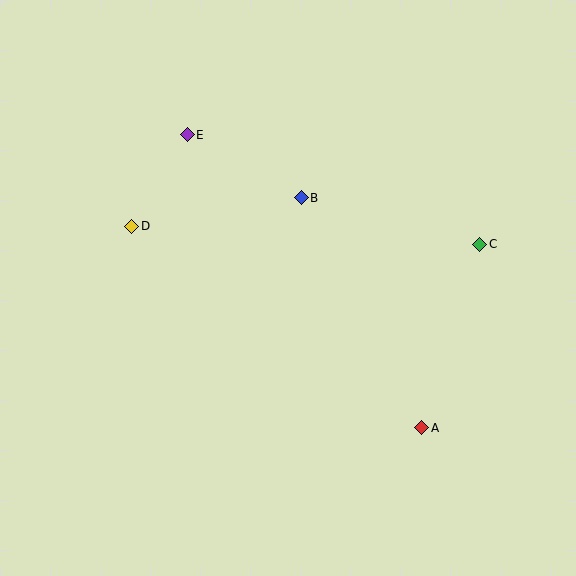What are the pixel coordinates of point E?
Point E is at (187, 135).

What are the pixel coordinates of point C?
Point C is at (480, 245).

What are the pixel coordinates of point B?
Point B is at (301, 198).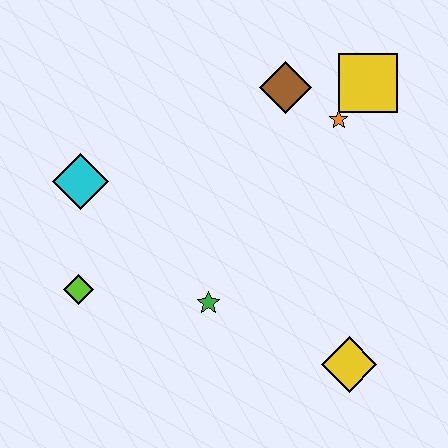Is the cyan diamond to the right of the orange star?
No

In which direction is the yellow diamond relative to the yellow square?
The yellow diamond is below the yellow square.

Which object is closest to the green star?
The lime diamond is closest to the green star.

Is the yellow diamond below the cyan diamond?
Yes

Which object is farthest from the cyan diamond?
The yellow diamond is farthest from the cyan diamond.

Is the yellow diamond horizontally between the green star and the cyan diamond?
No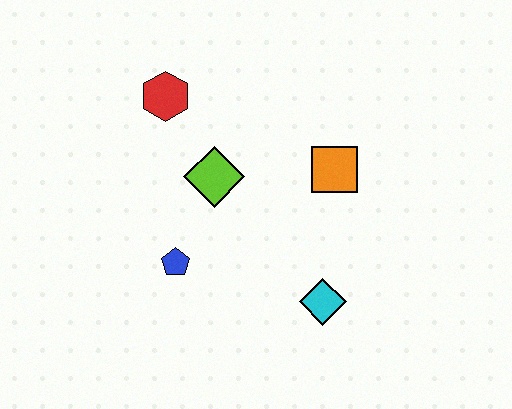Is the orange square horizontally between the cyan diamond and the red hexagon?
No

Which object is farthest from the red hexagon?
The cyan diamond is farthest from the red hexagon.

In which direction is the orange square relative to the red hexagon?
The orange square is to the right of the red hexagon.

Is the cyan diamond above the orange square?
No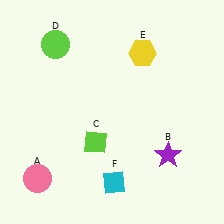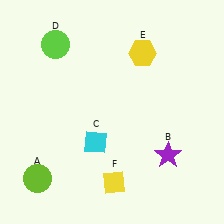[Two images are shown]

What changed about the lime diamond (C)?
In Image 1, C is lime. In Image 2, it changed to cyan.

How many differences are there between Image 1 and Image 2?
There are 3 differences between the two images.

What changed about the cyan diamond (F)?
In Image 1, F is cyan. In Image 2, it changed to yellow.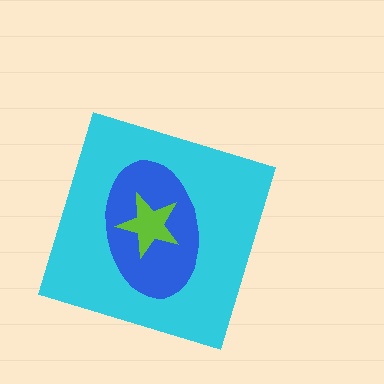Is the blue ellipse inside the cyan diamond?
Yes.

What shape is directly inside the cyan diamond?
The blue ellipse.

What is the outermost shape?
The cyan diamond.